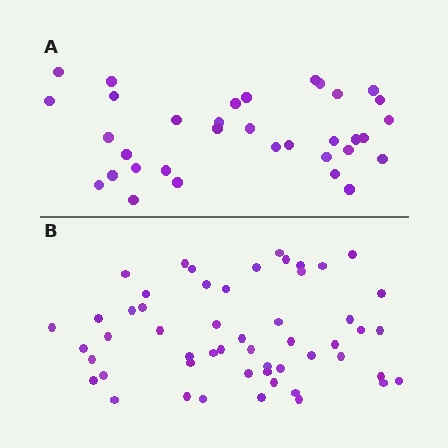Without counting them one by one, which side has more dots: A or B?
Region B (the bottom region) has more dots.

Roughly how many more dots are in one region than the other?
Region B has approximately 20 more dots than region A.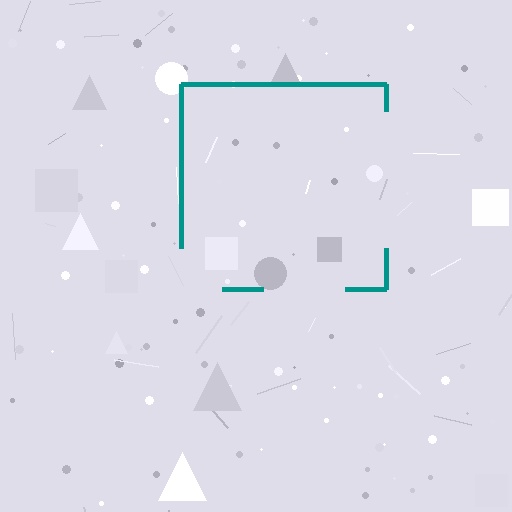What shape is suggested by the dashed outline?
The dashed outline suggests a square.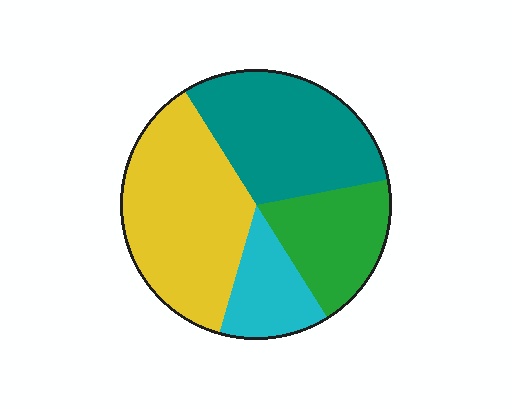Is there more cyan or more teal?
Teal.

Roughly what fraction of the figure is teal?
Teal covers 31% of the figure.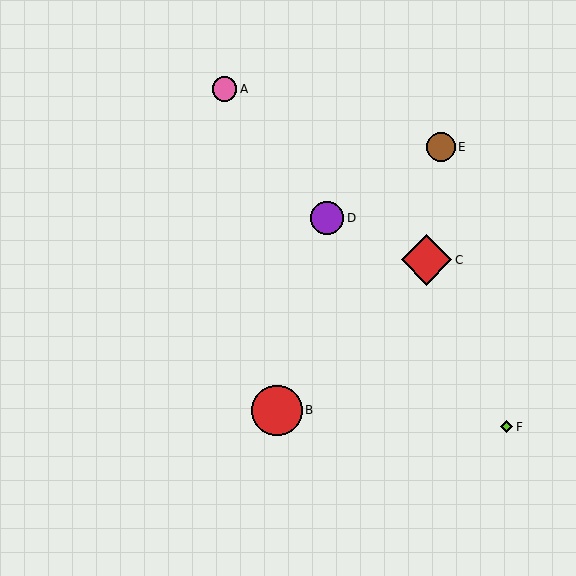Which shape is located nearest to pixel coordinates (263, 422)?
The red circle (labeled B) at (277, 410) is nearest to that location.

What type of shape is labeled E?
Shape E is a brown circle.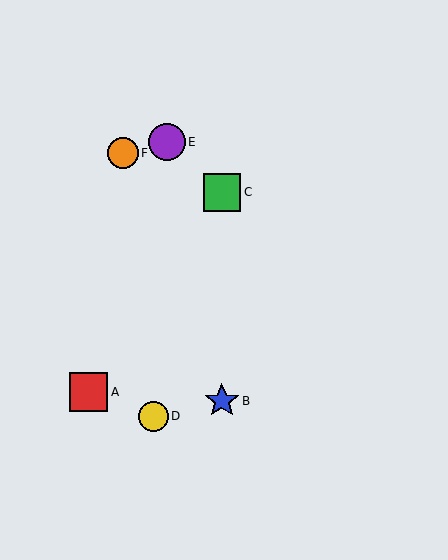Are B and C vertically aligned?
Yes, both are at x≈222.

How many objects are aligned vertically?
2 objects (B, C) are aligned vertically.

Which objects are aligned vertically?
Objects B, C are aligned vertically.